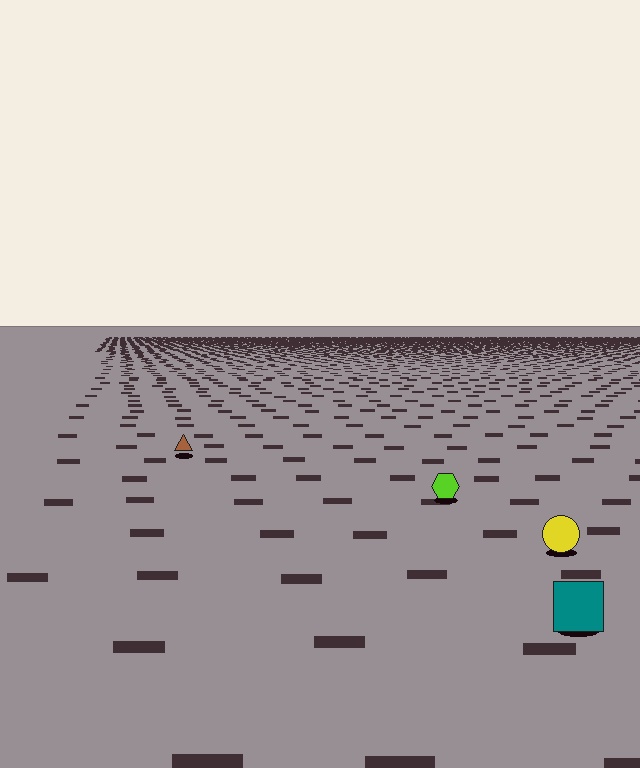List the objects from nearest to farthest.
From nearest to farthest: the teal square, the yellow circle, the lime hexagon, the brown triangle.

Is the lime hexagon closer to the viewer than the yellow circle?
No. The yellow circle is closer — you can tell from the texture gradient: the ground texture is coarser near it.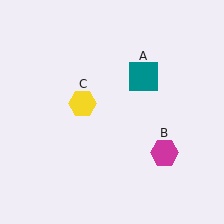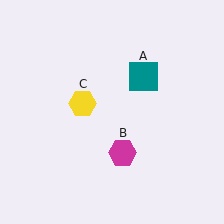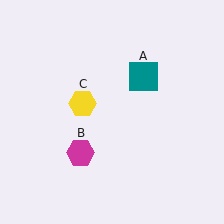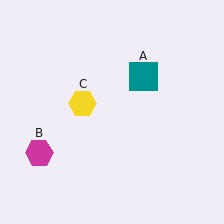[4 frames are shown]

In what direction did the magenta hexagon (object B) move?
The magenta hexagon (object B) moved left.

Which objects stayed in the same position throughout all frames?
Teal square (object A) and yellow hexagon (object C) remained stationary.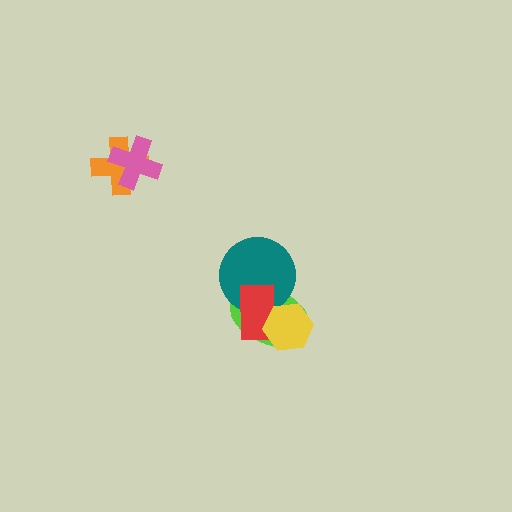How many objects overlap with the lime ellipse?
3 objects overlap with the lime ellipse.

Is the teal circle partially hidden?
Yes, it is partially covered by another shape.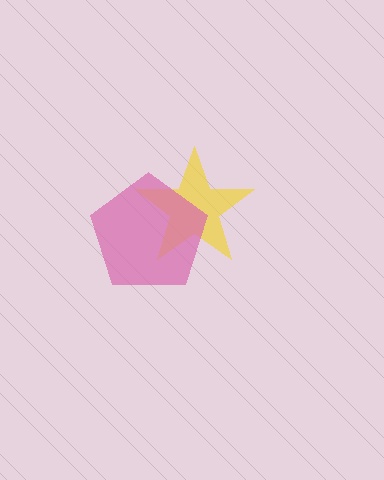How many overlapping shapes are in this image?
There are 2 overlapping shapes in the image.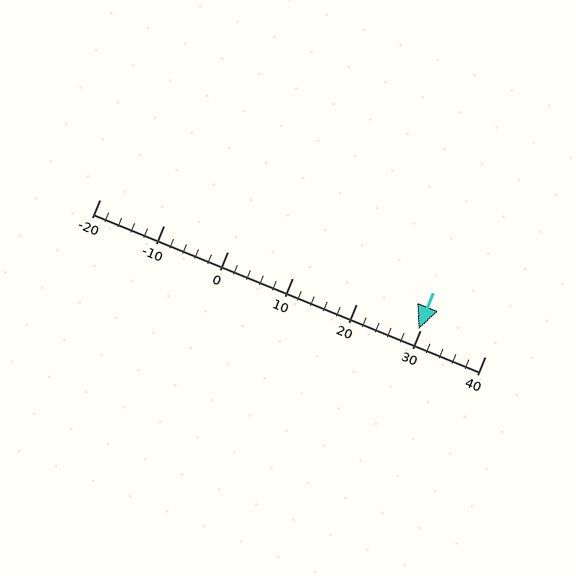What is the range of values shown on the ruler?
The ruler shows values from -20 to 40.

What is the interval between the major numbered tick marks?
The major tick marks are spaced 10 units apart.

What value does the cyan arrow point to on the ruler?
The cyan arrow points to approximately 30.